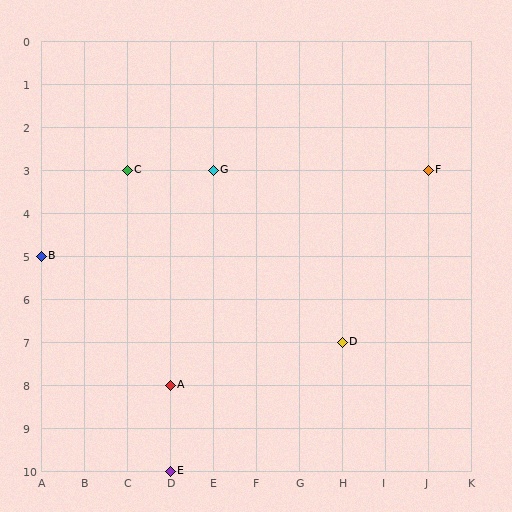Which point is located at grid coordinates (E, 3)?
Point G is at (E, 3).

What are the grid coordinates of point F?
Point F is at grid coordinates (J, 3).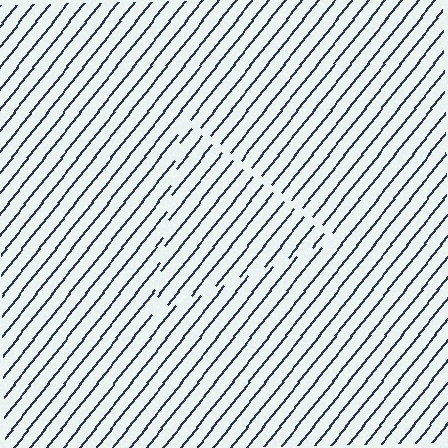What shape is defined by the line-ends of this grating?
An illusory triangle. The interior of the shape contains the same grating, shifted by half a period — the contour is defined by the phase discontinuity where line-ends from the inner and outer gratings abut.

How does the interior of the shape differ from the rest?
The interior of the shape contains the same grating, shifted by half a period — the contour is defined by the phase discontinuity where line-ends from the inner and outer gratings abut.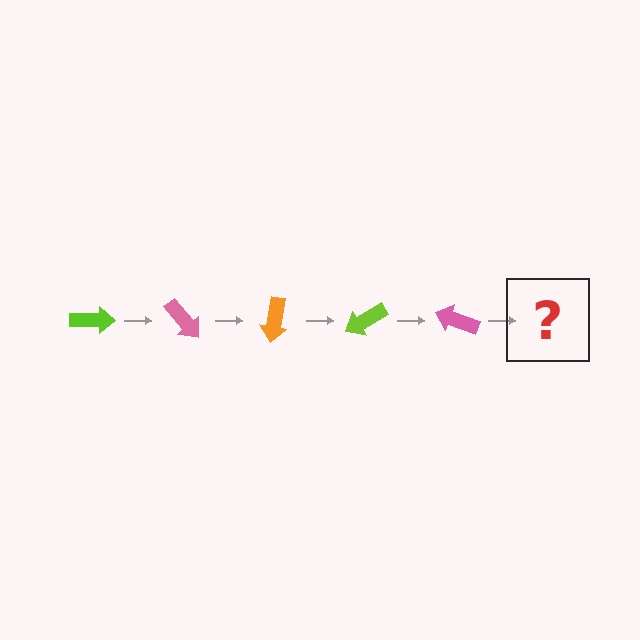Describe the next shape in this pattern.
It should be an orange arrow, rotated 250 degrees from the start.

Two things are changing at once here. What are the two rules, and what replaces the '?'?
The two rules are that it rotates 50 degrees each step and the color cycles through lime, pink, and orange. The '?' should be an orange arrow, rotated 250 degrees from the start.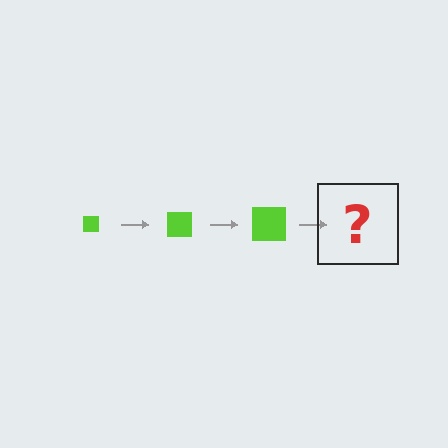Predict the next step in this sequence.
The next step is a lime square, larger than the previous one.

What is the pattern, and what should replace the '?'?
The pattern is that the square gets progressively larger each step. The '?' should be a lime square, larger than the previous one.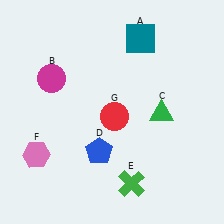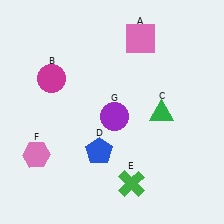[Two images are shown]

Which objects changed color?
A changed from teal to pink. G changed from red to purple.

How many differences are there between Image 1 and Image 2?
There are 2 differences between the two images.